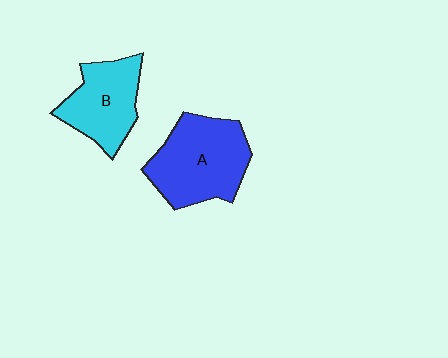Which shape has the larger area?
Shape A (blue).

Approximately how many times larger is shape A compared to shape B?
Approximately 1.3 times.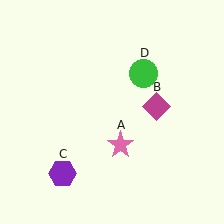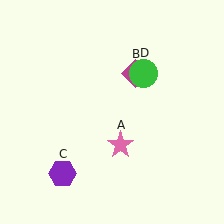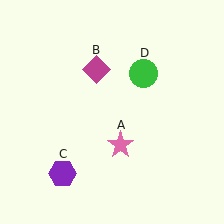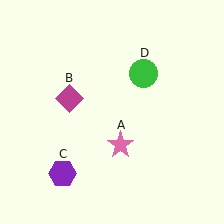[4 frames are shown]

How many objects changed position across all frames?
1 object changed position: magenta diamond (object B).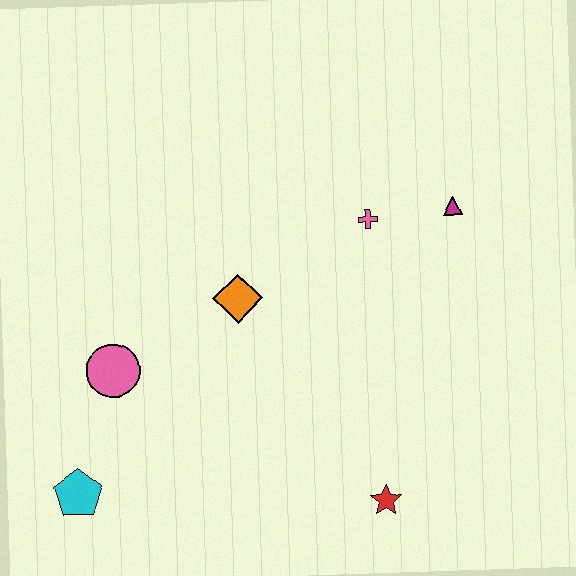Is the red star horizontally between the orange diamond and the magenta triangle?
Yes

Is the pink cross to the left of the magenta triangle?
Yes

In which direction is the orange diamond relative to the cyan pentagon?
The orange diamond is above the cyan pentagon.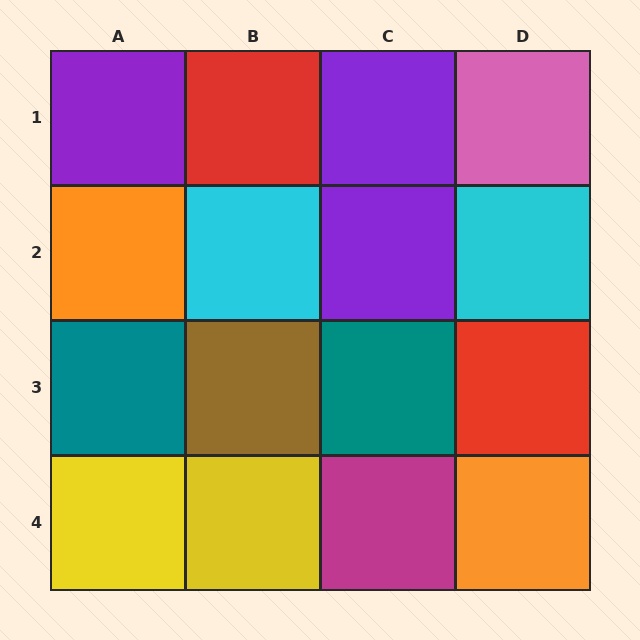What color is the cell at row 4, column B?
Yellow.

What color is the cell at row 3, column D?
Red.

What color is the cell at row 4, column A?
Yellow.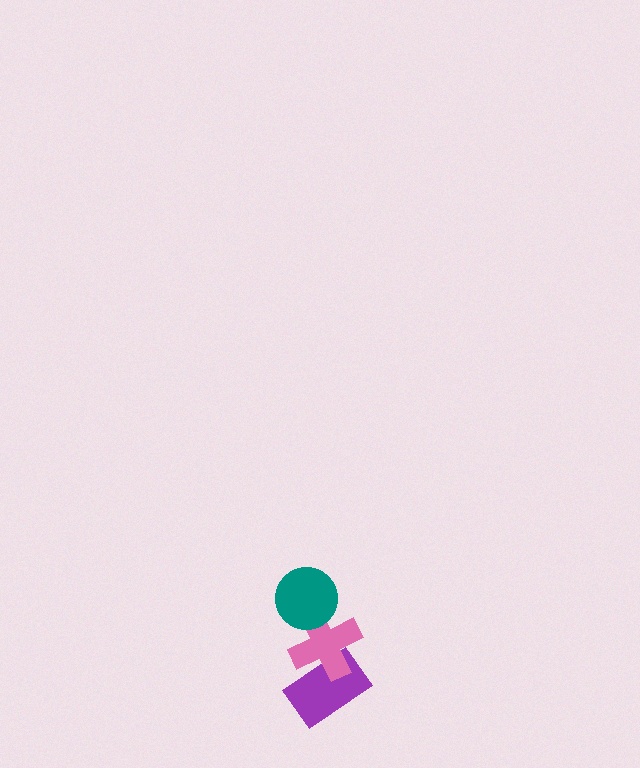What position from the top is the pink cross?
The pink cross is 2nd from the top.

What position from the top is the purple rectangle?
The purple rectangle is 3rd from the top.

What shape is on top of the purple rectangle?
The pink cross is on top of the purple rectangle.